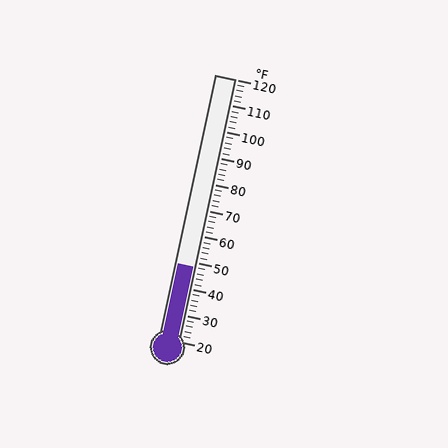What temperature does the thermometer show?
The thermometer shows approximately 48°F.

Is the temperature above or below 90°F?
The temperature is below 90°F.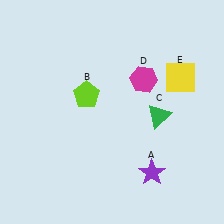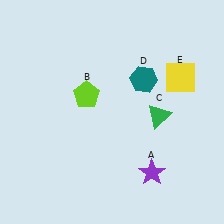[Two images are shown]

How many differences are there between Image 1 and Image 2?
There is 1 difference between the two images.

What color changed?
The hexagon (D) changed from magenta in Image 1 to teal in Image 2.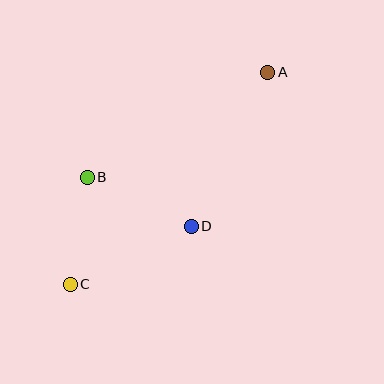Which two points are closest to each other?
Points B and C are closest to each other.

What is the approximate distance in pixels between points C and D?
The distance between C and D is approximately 134 pixels.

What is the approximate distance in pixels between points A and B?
The distance between A and B is approximately 209 pixels.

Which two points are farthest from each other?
Points A and C are farthest from each other.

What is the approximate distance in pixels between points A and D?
The distance between A and D is approximately 172 pixels.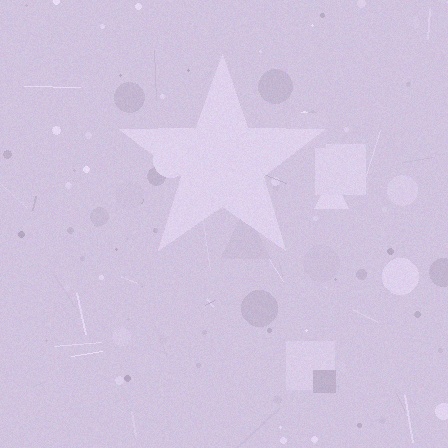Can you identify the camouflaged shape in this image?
The camouflaged shape is a star.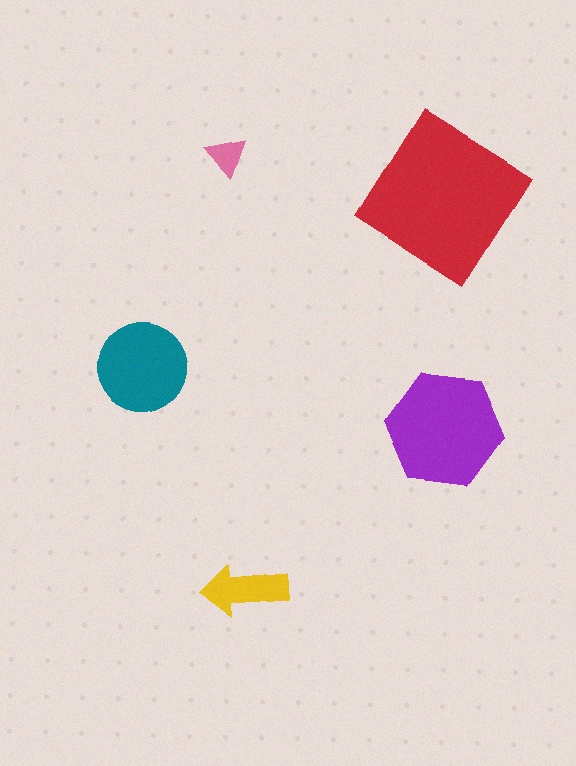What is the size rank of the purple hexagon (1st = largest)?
2nd.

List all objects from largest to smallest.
The red diamond, the purple hexagon, the teal circle, the yellow arrow, the pink triangle.